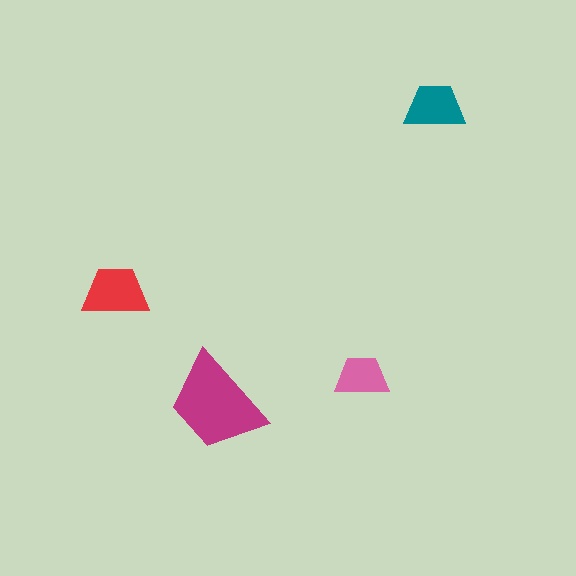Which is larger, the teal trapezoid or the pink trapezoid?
The teal one.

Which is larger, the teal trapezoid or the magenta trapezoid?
The magenta one.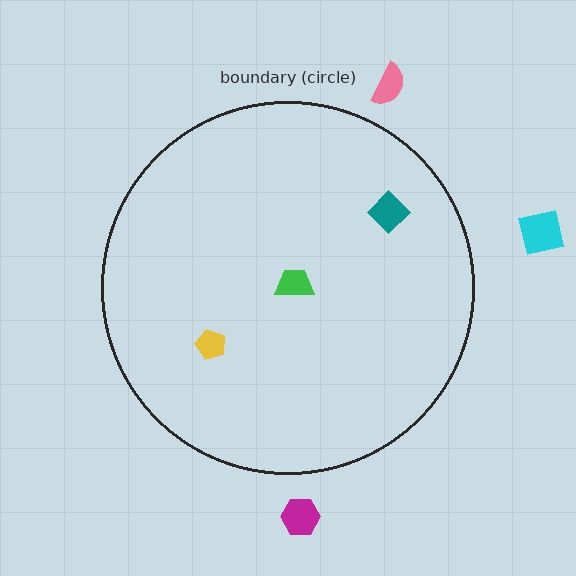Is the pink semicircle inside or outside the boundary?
Outside.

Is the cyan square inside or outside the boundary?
Outside.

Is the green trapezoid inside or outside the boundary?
Inside.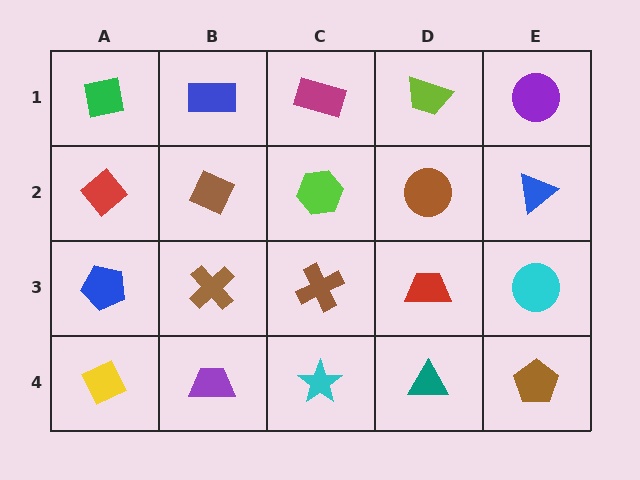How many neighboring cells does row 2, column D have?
4.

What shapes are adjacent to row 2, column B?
A blue rectangle (row 1, column B), a brown cross (row 3, column B), a red diamond (row 2, column A), a lime hexagon (row 2, column C).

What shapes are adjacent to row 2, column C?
A magenta rectangle (row 1, column C), a brown cross (row 3, column C), a brown diamond (row 2, column B), a brown circle (row 2, column D).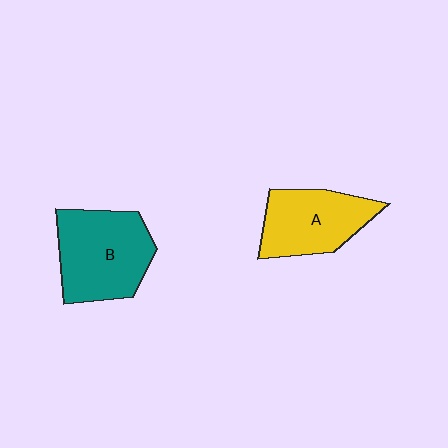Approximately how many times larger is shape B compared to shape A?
Approximately 1.2 times.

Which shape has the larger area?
Shape B (teal).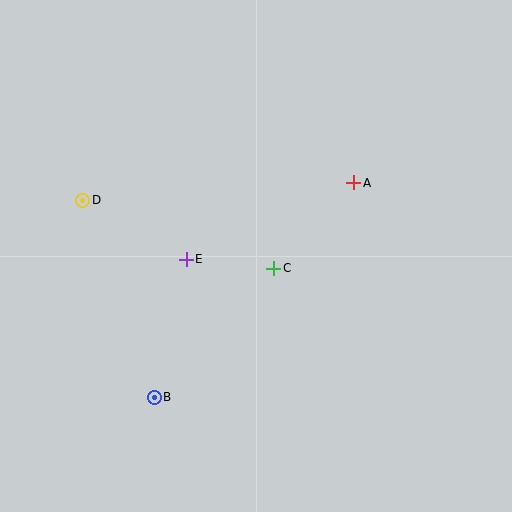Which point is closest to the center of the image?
Point C at (274, 268) is closest to the center.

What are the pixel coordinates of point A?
Point A is at (354, 183).